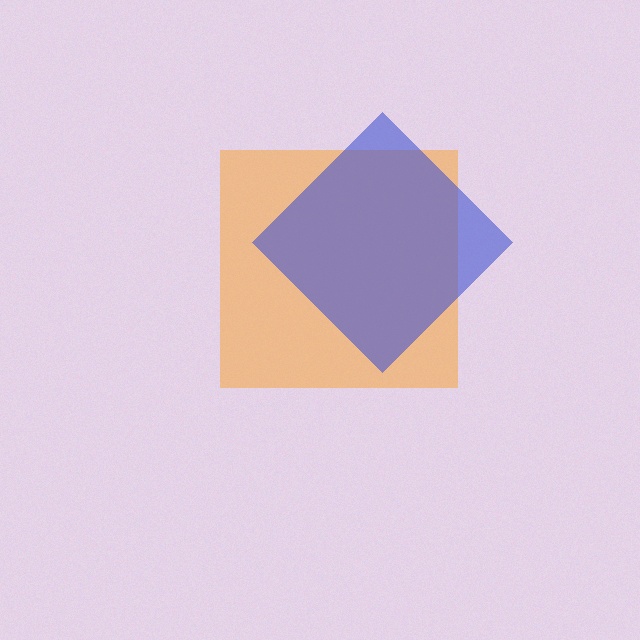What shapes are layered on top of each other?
The layered shapes are: an orange square, a blue diamond.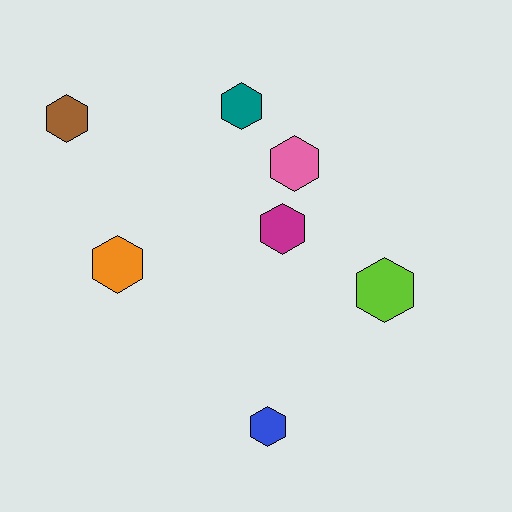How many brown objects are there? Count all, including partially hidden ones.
There is 1 brown object.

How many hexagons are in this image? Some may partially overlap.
There are 7 hexagons.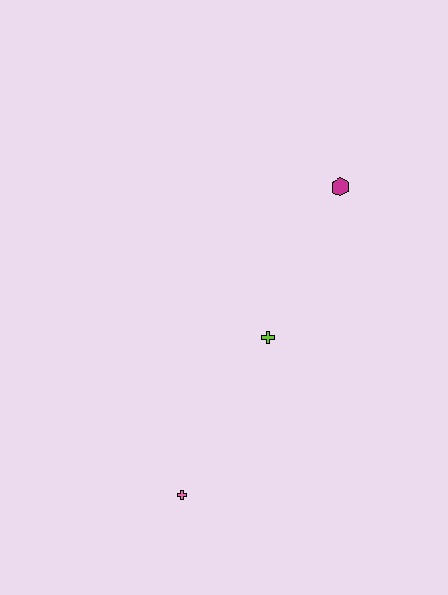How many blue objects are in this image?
There are no blue objects.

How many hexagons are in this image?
There is 1 hexagon.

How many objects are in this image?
There are 3 objects.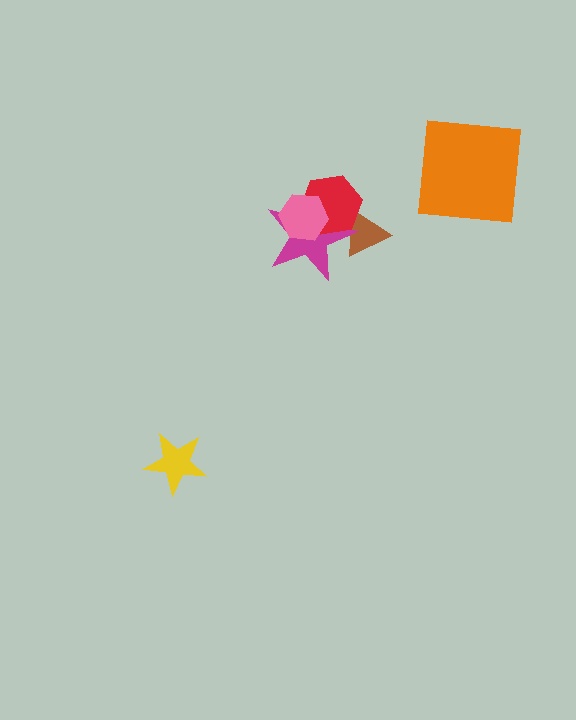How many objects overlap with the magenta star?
3 objects overlap with the magenta star.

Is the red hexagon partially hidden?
Yes, it is partially covered by another shape.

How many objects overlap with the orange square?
0 objects overlap with the orange square.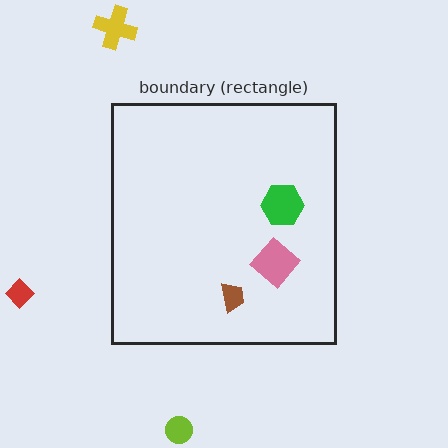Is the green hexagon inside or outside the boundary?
Inside.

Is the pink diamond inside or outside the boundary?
Inside.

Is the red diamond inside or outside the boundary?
Outside.